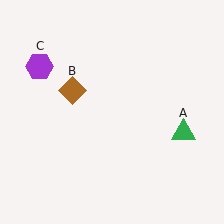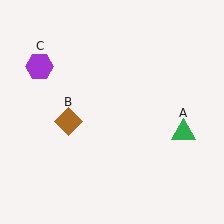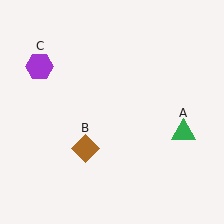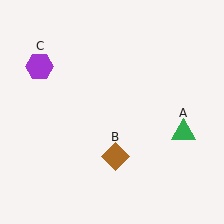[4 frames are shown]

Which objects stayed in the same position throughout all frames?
Green triangle (object A) and purple hexagon (object C) remained stationary.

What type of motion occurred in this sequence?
The brown diamond (object B) rotated counterclockwise around the center of the scene.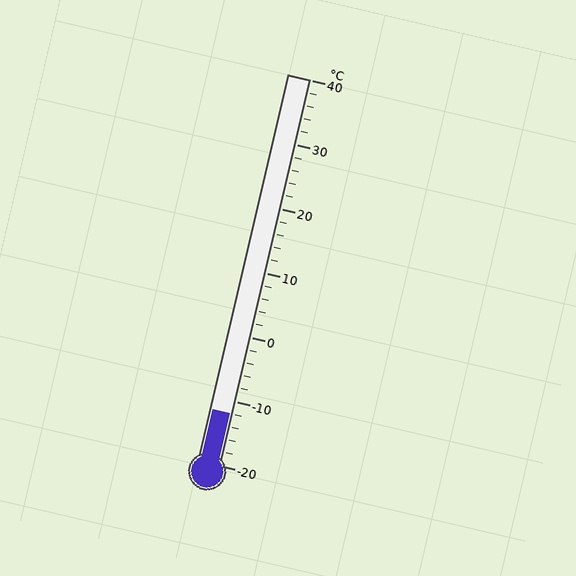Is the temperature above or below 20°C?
The temperature is below 20°C.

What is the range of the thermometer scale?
The thermometer scale ranges from -20°C to 40°C.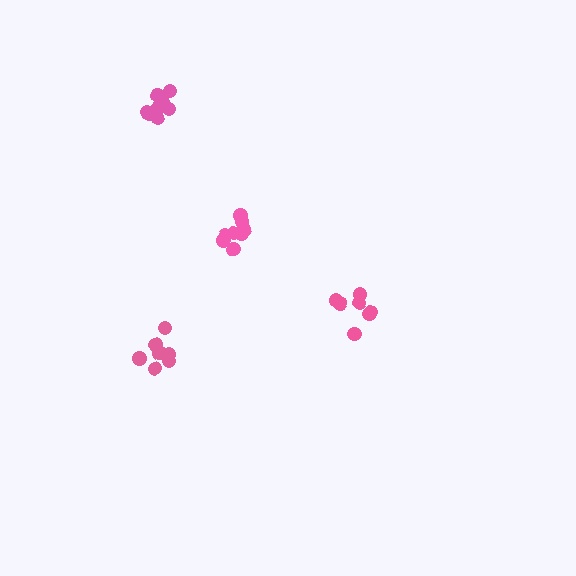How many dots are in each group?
Group 1: 9 dots, Group 2: 7 dots, Group 3: 9 dots, Group 4: 8 dots (33 total).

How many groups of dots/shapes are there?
There are 4 groups.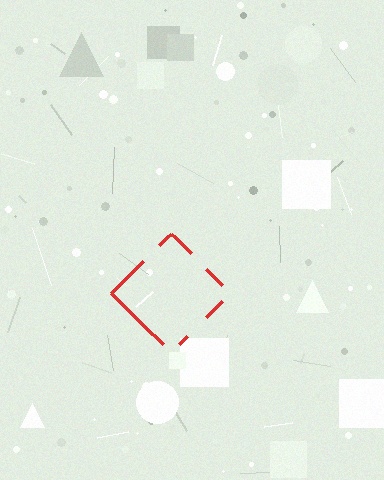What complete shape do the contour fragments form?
The contour fragments form a diamond.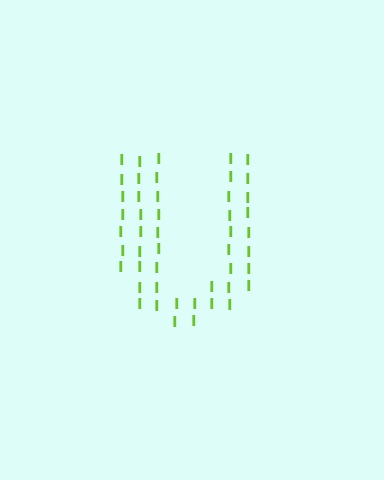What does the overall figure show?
The overall figure shows the letter U.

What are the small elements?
The small elements are letter I's.